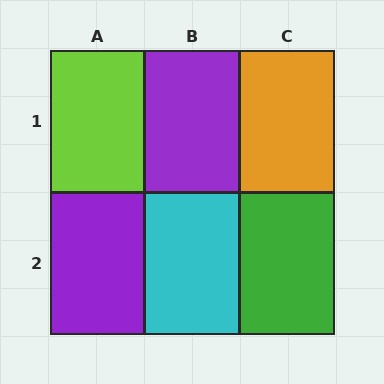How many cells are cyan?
1 cell is cyan.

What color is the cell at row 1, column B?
Purple.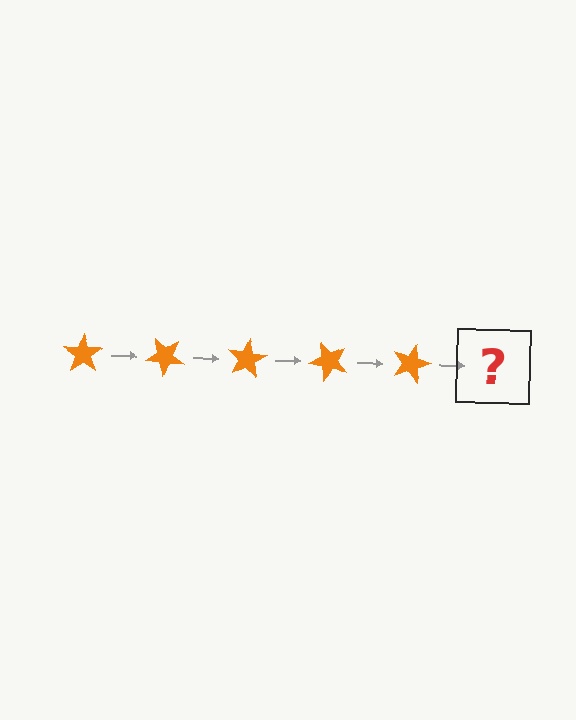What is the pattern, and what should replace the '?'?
The pattern is that the star rotates 40 degrees each step. The '?' should be an orange star rotated 200 degrees.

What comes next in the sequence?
The next element should be an orange star rotated 200 degrees.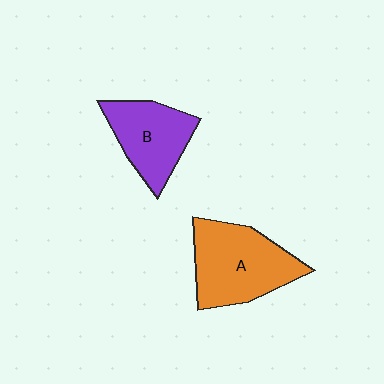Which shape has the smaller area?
Shape B (purple).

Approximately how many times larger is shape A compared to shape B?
Approximately 1.3 times.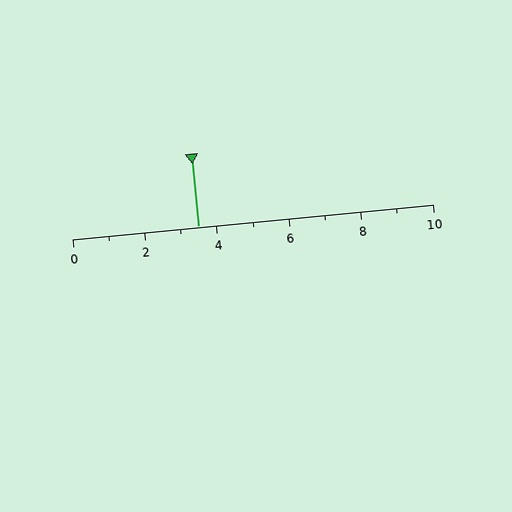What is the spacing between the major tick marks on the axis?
The major ticks are spaced 2 apart.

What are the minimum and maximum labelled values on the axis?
The axis runs from 0 to 10.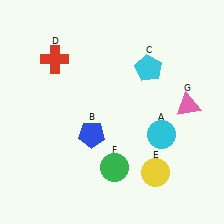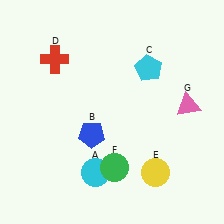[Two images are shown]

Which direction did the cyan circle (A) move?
The cyan circle (A) moved left.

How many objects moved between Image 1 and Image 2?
1 object moved between the two images.